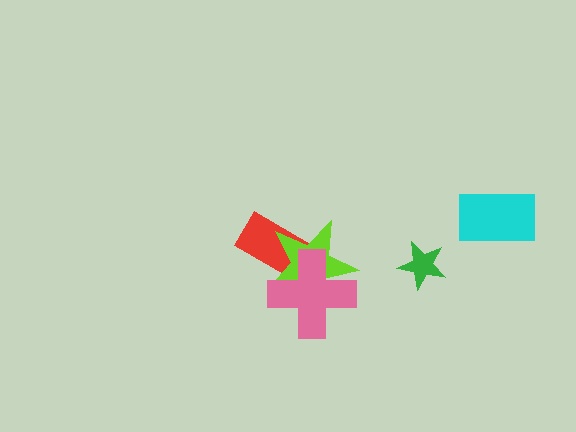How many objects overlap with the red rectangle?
2 objects overlap with the red rectangle.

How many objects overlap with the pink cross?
2 objects overlap with the pink cross.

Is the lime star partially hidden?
Yes, it is partially covered by another shape.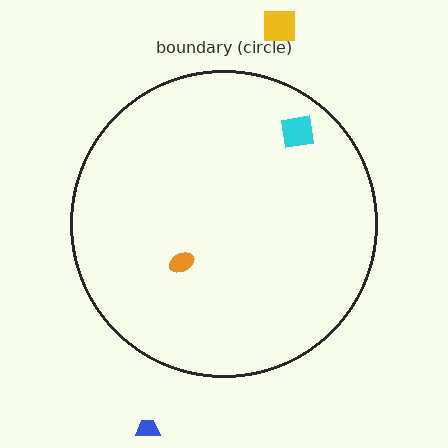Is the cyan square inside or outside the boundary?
Inside.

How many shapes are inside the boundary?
2 inside, 2 outside.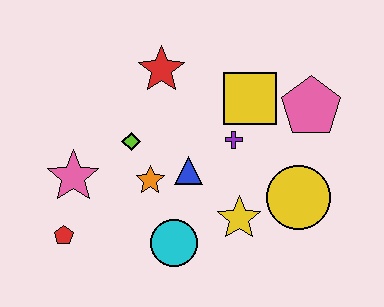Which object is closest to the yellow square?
The purple cross is closest to the yellow square.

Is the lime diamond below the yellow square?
Yes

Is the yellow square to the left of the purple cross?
No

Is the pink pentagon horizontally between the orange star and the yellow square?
No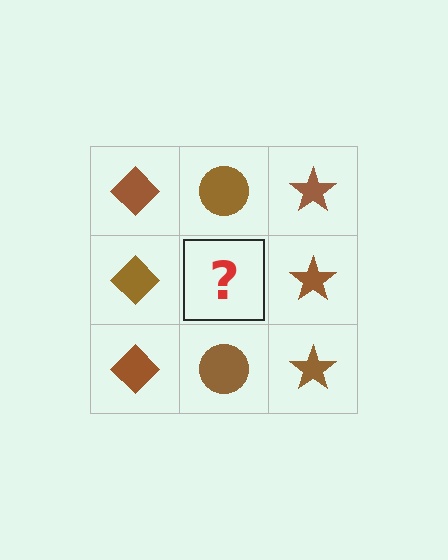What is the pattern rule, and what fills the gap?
The rule is that each column has a consistent shape. The gap should be filled with a brown circle.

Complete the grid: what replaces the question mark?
The question mark should be replaced with a brown circle.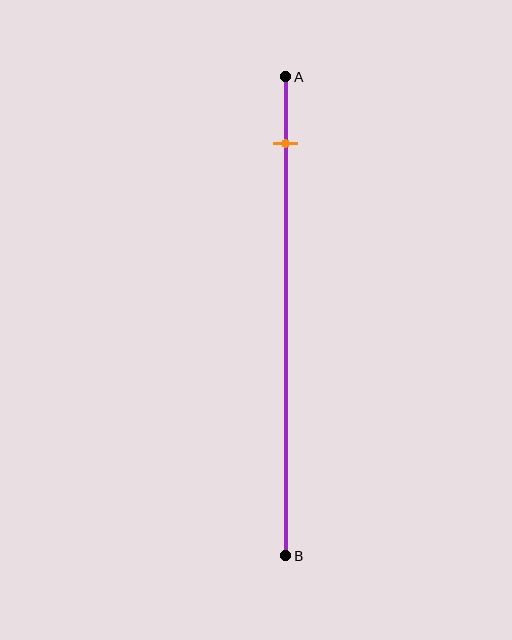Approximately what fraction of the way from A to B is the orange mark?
The orange mark is approximately 15% of the way from A to B.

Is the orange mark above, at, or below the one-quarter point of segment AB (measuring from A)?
The orange mark is above the one-quarter point of segment AB.